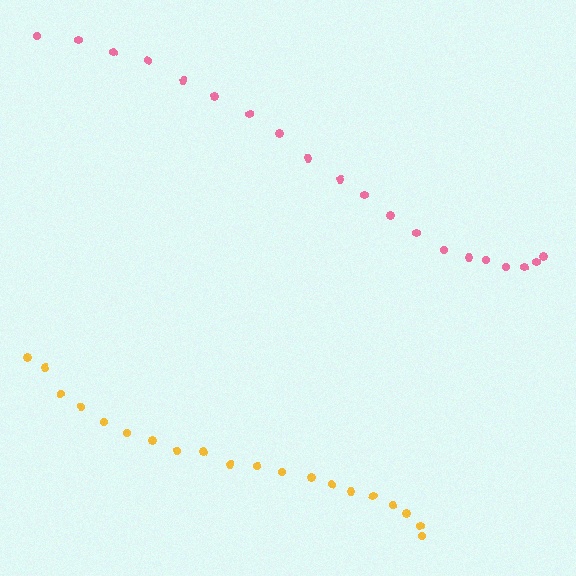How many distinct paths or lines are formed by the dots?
There are 2 distinct paths.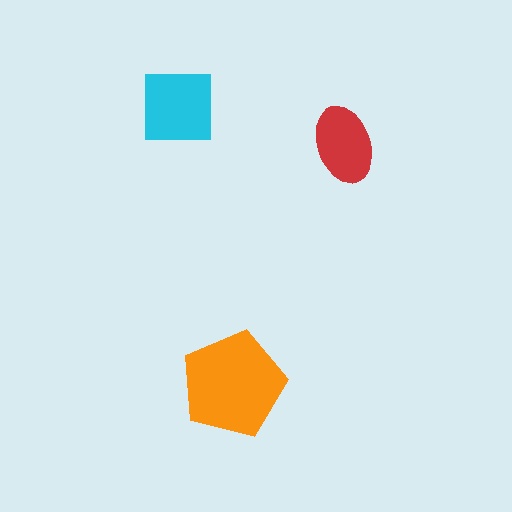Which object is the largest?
The orange pentagon.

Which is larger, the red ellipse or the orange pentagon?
The orange pentagon.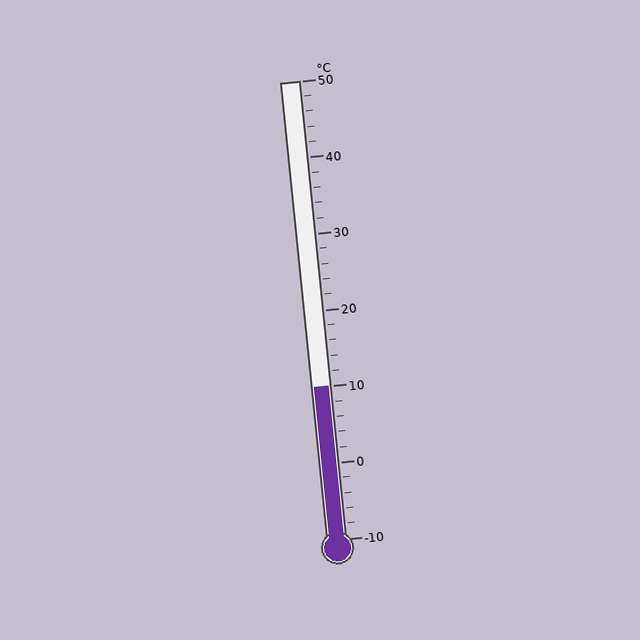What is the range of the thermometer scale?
The thermometer scale ranges from -10°C to 50°C.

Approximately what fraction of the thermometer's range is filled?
The thermometer is filled to approximately 35% of its range.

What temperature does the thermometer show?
The thermometer shows approximately 10°C.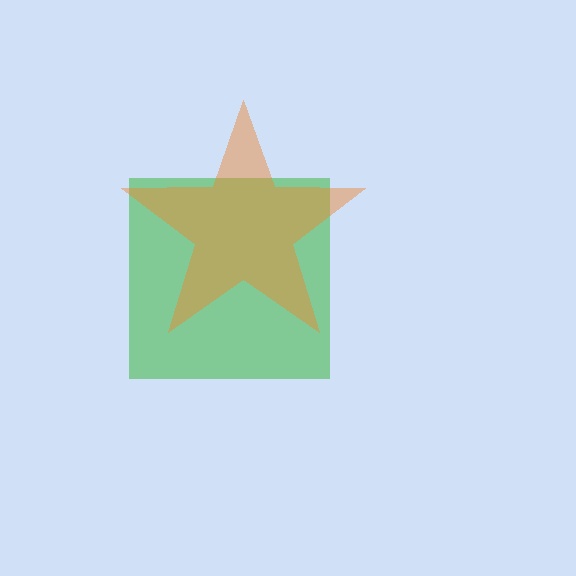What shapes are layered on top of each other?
The layered shapes are: a green square, an orange star.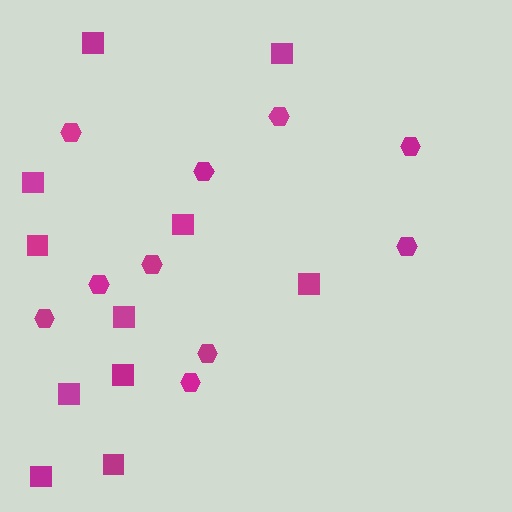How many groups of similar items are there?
There are 2 groups: one group of squares (11) and one group of hexagons (10).